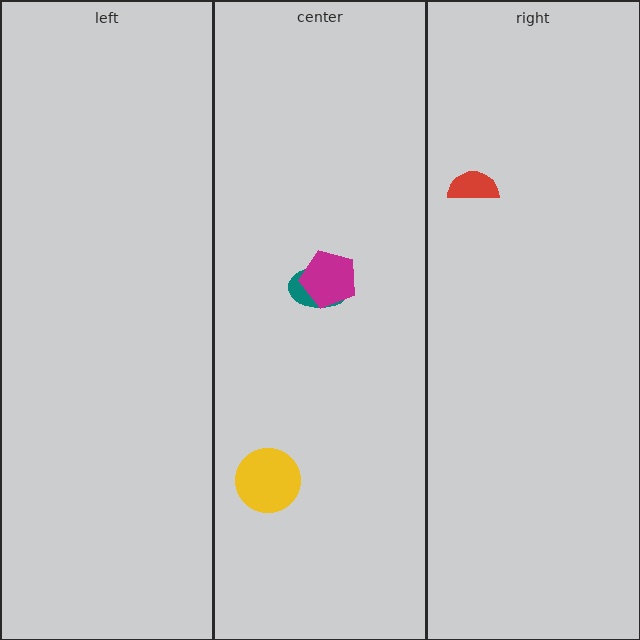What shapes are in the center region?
The teal ellipse, the yellow circle, the magenta pentagon.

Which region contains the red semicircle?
The right region.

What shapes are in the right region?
The red semicircle.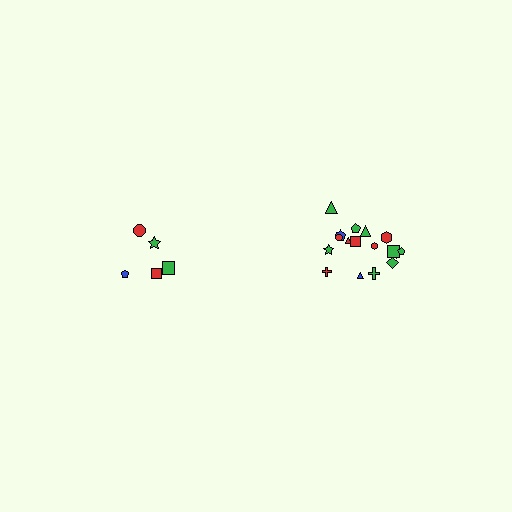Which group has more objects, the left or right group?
The right group.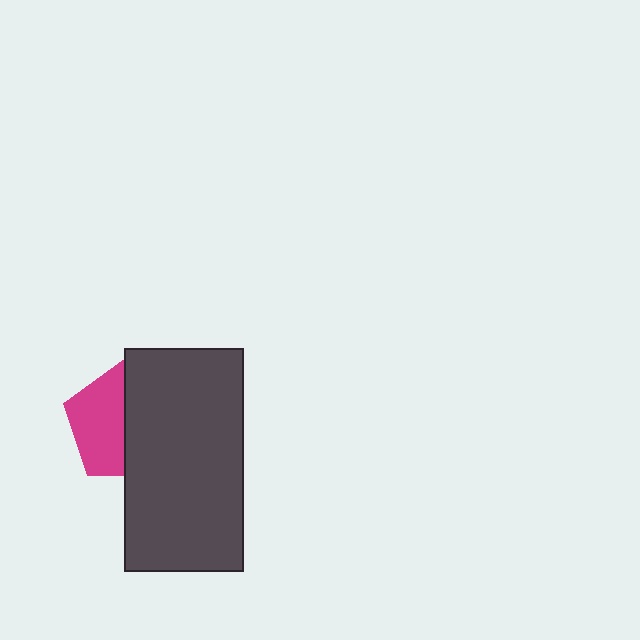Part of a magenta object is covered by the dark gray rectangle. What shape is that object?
It is a pentagon.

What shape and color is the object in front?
The object in front is a dark gray rectangle.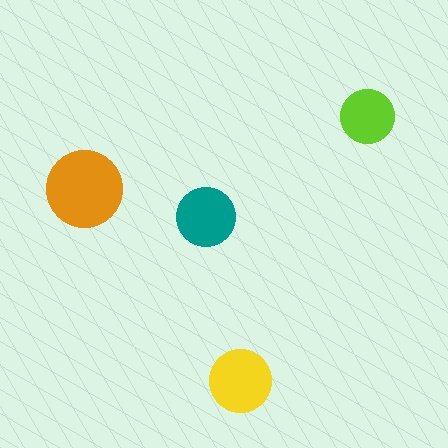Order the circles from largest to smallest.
the orange one, the yellow one, the teal one, the lime one.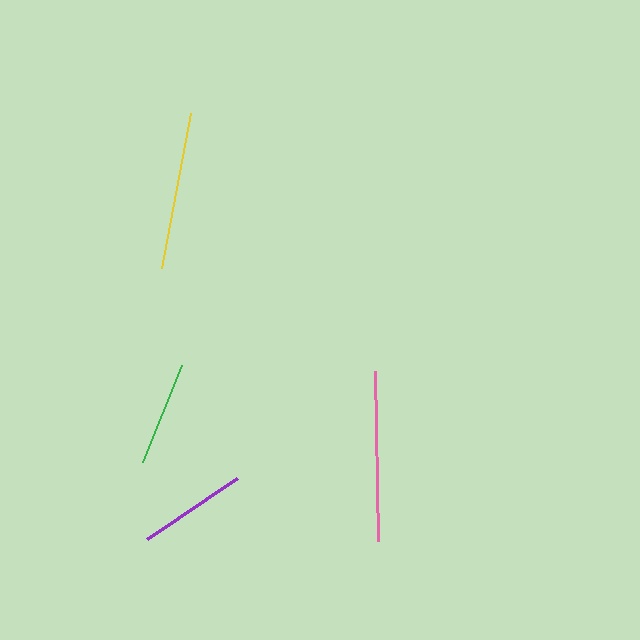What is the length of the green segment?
The green segment is approximately 104 pixels long.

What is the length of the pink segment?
The pink segment is approximately 170 pixels long.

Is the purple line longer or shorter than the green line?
The purple line is longer than the green line.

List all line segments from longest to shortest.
From longest to shortest: pink, yellow, purple, green.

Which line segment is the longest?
The pink line is the longest at approximately 170 pixels.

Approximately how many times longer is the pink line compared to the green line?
The pink line is approximately 1.6 times the length of the green line.